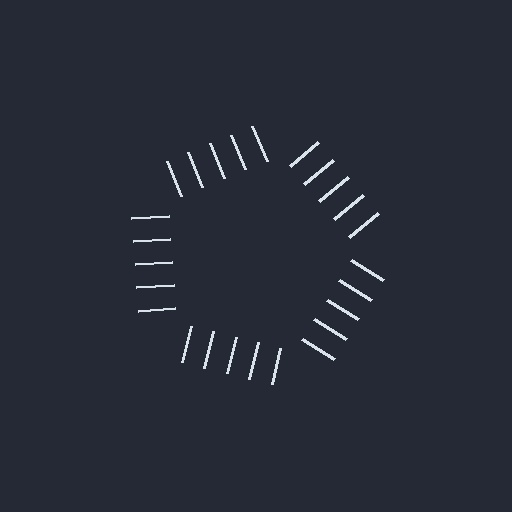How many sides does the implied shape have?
5 sides — the line-ends trace a pentagon.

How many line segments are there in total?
25 — 5 along each of the 5 edges.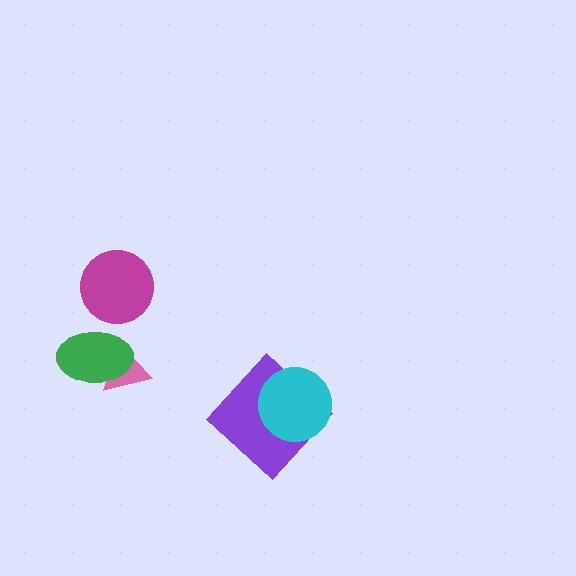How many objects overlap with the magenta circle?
0 objects overlap with the magenta circle.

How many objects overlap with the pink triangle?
1 object overlaps with the pink triangle.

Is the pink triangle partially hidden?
Yes, it is partially covered by another shape.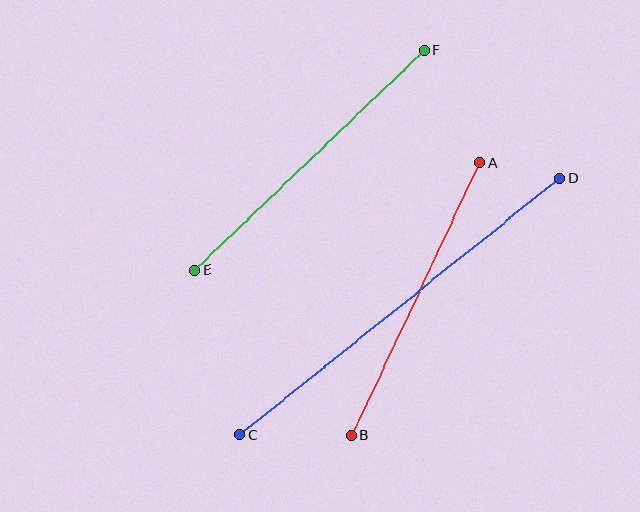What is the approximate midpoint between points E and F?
The midpoint is at approximately (310, 160) pixels.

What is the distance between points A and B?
The distance is approximately 301 pixels.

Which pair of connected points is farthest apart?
Points C and D are farthest apart.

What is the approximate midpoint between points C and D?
The midpoint is at approximately (400, 306) pixels.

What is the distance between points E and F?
The distance is approximately 317 pixels.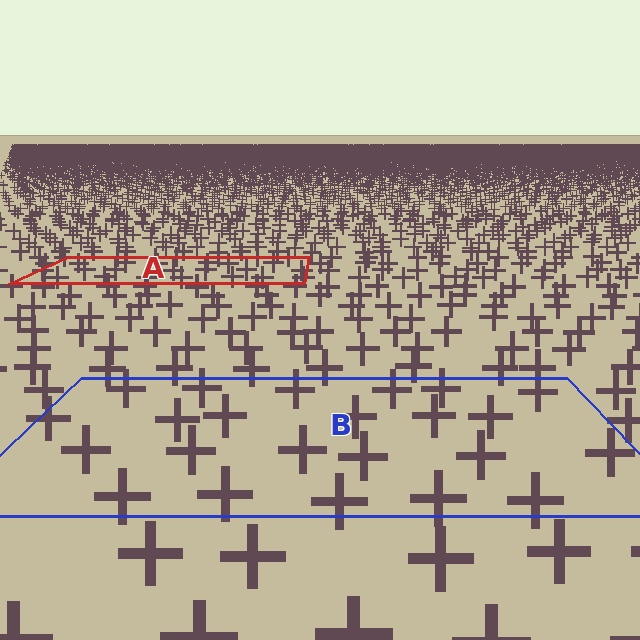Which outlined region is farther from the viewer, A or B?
Region A is farther from the viewer — the texture elements inside it appear smaller and more densely packed.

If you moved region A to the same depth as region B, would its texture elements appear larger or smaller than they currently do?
They would appear larger. At a closer depth, the same texture elements are projected at a bigger on-screen size.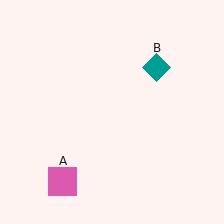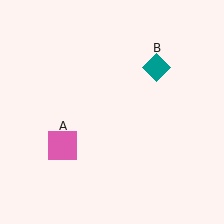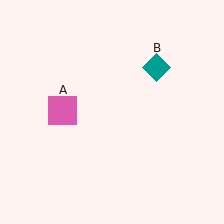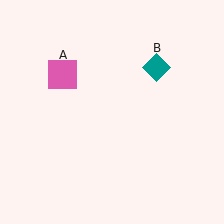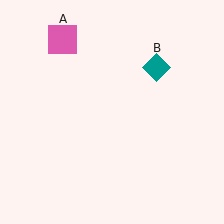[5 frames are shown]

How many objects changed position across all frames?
1 object changed position: pink square (object A).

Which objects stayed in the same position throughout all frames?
Teal diamond (object B) remained stationary.